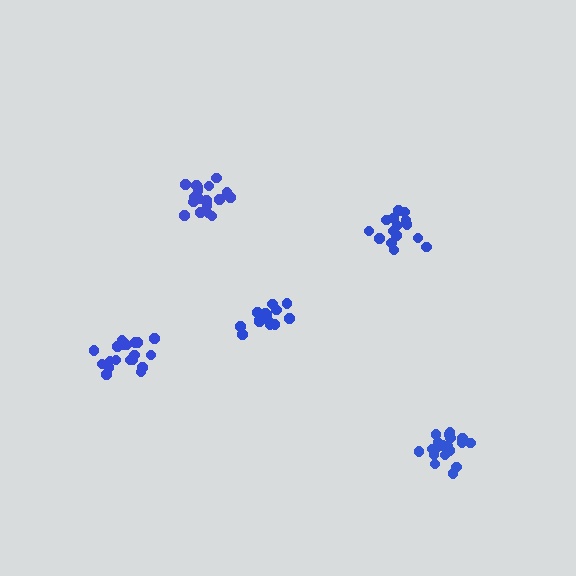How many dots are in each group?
Group 1: 21 dots, Group 2: 20 dots, Group 3: 15 dots, Group 4: 15 dots, Group 5: 19 dots (90 total).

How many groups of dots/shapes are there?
There are 5 groups.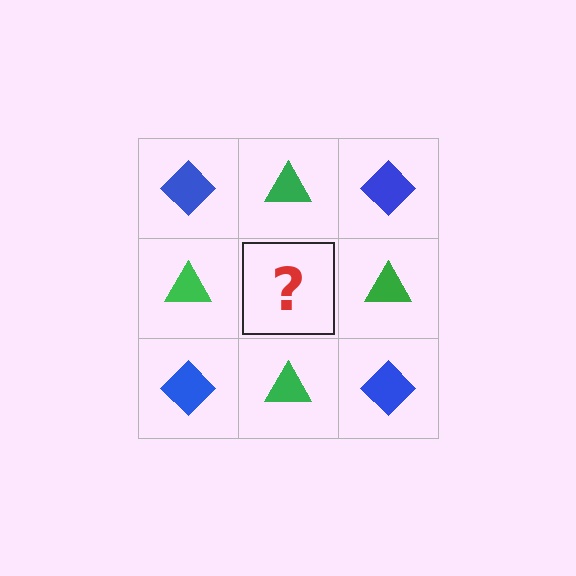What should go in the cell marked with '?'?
The missing cell should contain a blue diamond.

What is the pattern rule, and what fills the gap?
The rule is that it alternates blue diamond and green triangle in a checkerboard pattern. The gap should be filled with a blue diamond.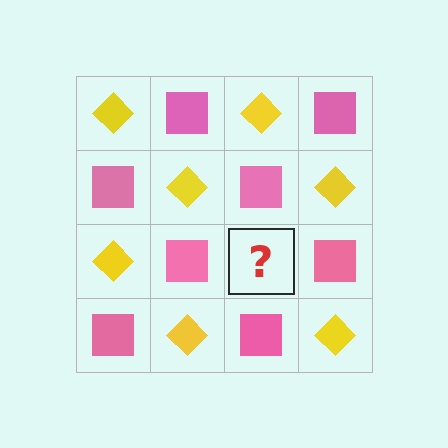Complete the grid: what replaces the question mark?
The question mark should be replaced with a yellow diamond.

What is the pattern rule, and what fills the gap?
The rule is that it alternates yellow diamond and pink square in a checkerboard pattern. The gap should be filled with a yellow diamond.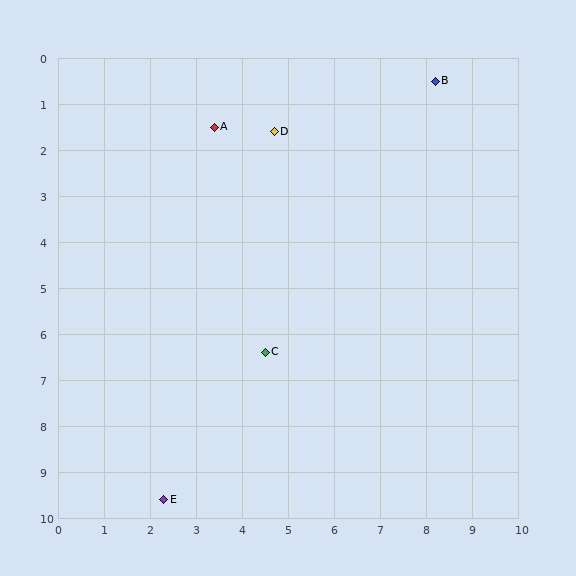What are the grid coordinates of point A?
Point A is at approximately (3.4, 1.5).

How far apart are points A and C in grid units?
Points A and C are about 5.0 grid units apart.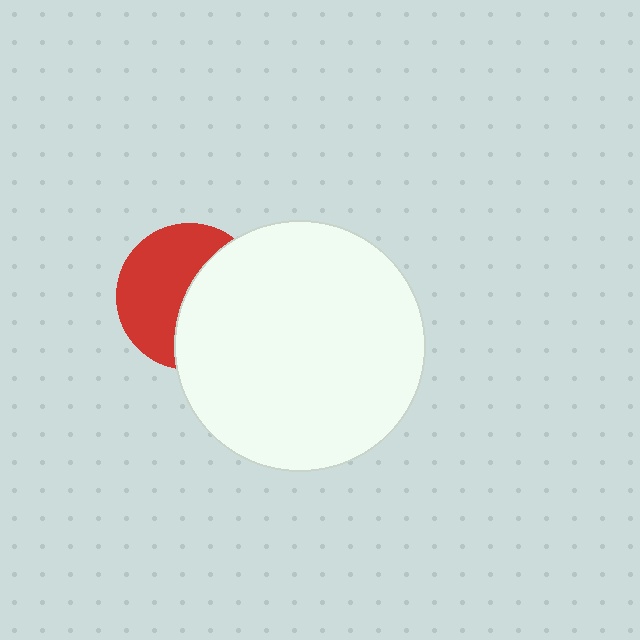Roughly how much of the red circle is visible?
About half of it is visible (roughly 52%).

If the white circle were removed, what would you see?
You would see the complete red circle.